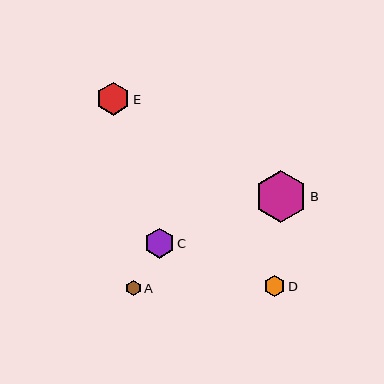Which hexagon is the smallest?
Hexagon A is the smallest with a size of approximately 15 pixels.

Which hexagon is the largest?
Hexagon B is the largest with a size of approximately 53 pixels.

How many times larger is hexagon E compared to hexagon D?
Hexagon E is approximately 1.6 times the size of hexagon D.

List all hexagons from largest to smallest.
From largest to smallest: B, E, C, D, A.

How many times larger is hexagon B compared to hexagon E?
Hexagon B is approximately 1.6 times the size of hexagon E.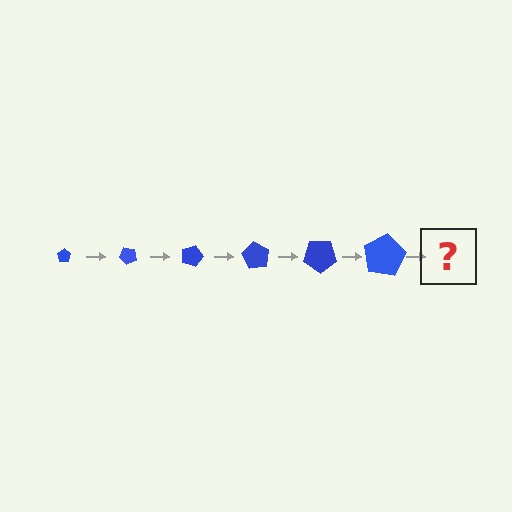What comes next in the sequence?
The next element should be a pentagon, larger than the previous one and rotated 270 degrees from the start.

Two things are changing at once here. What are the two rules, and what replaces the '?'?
The two rules are that the pentagon grows larger each step and it rotates 45 degrees each step. The '?' should be a pentagon, larger than the previous one and rotated 270 degrees from the start.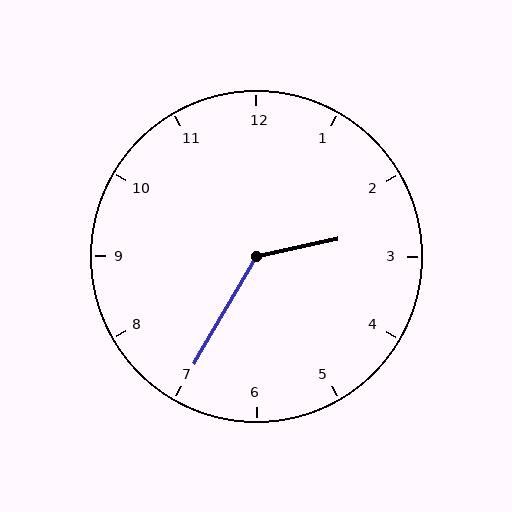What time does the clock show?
2:35.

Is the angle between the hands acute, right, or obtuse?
It is obtuse.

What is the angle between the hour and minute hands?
Approximately 132 degrees.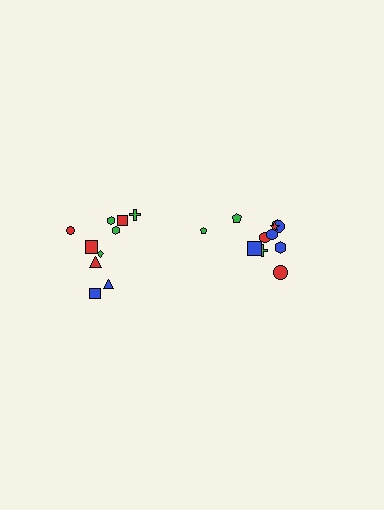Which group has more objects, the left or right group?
The right group.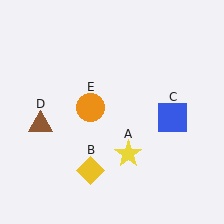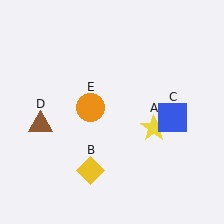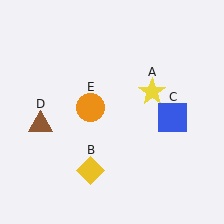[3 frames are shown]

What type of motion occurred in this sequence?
The yellow star (object A) rotated counterclockwise around the center of the scene.